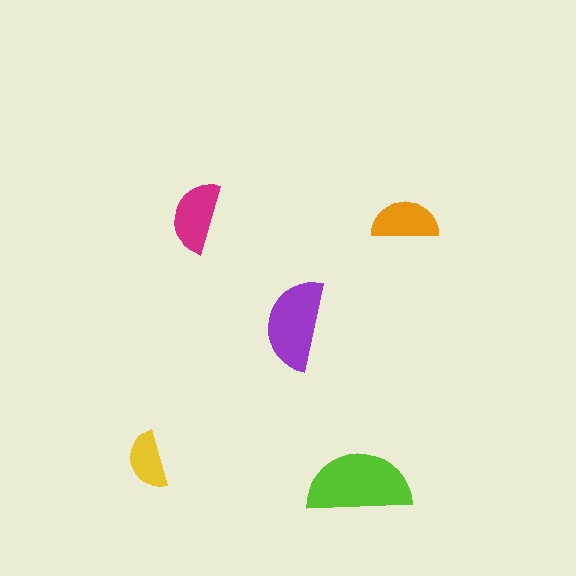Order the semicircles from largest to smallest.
the lime one, the purple one, the magenta one, the orange one, the yellow one.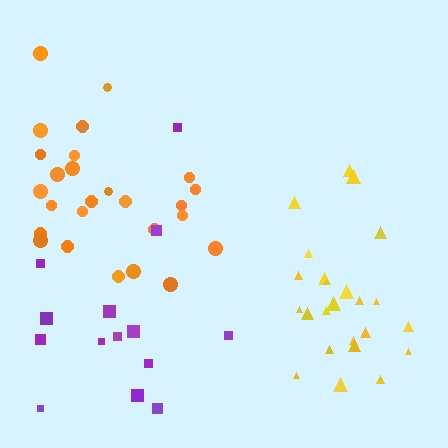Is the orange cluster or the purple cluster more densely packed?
Orange.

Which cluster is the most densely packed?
Yellow.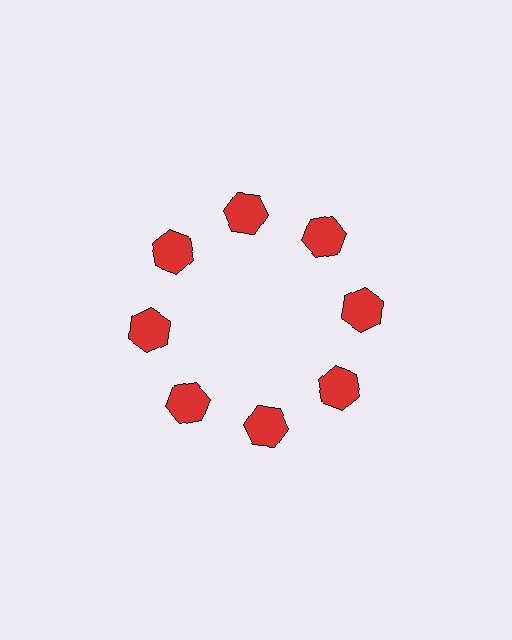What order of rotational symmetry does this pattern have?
This pattern has 8-fold rotational symmetry.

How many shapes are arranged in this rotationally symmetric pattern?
There are 8 shapes, arranged in 8 groups of 1.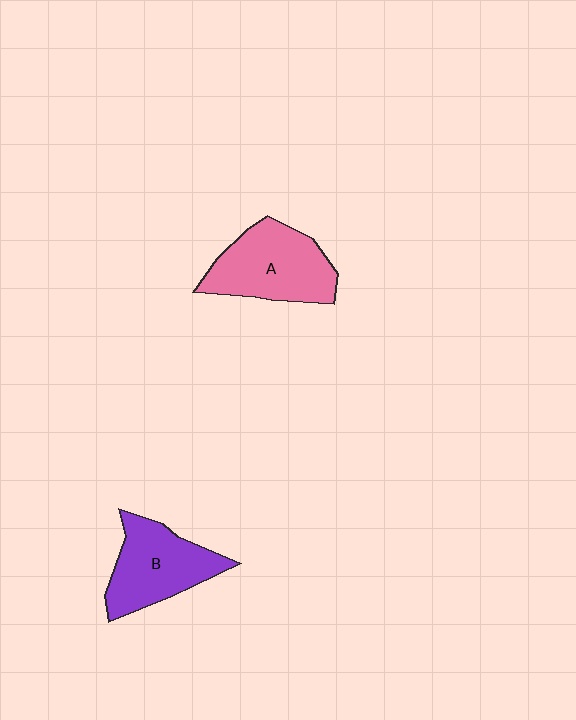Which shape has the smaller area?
Shape B (purple).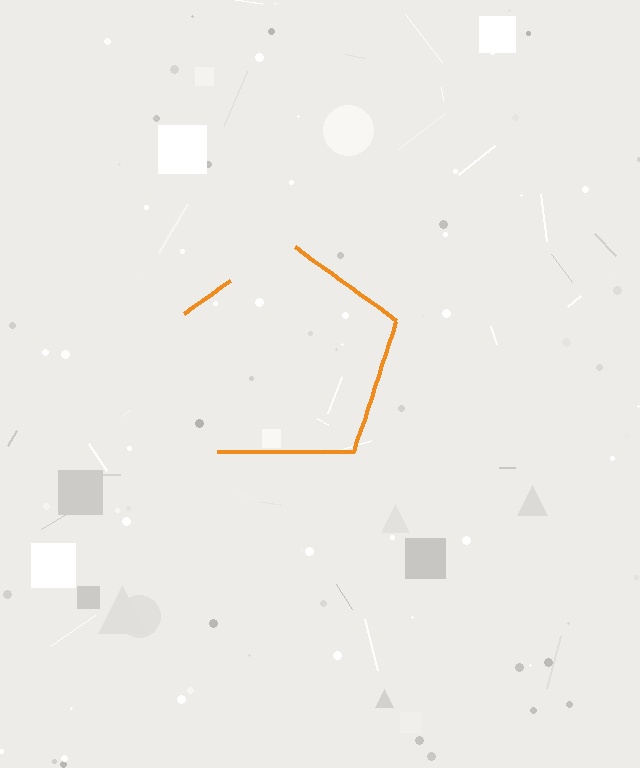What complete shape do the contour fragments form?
The contour fragments form a pentagon.